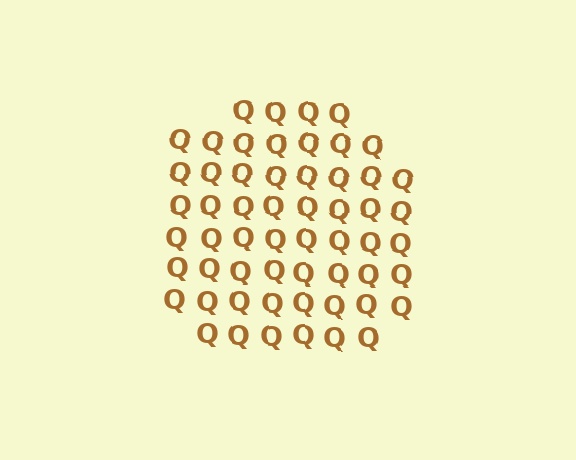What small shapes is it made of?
It is made of small letter Q's.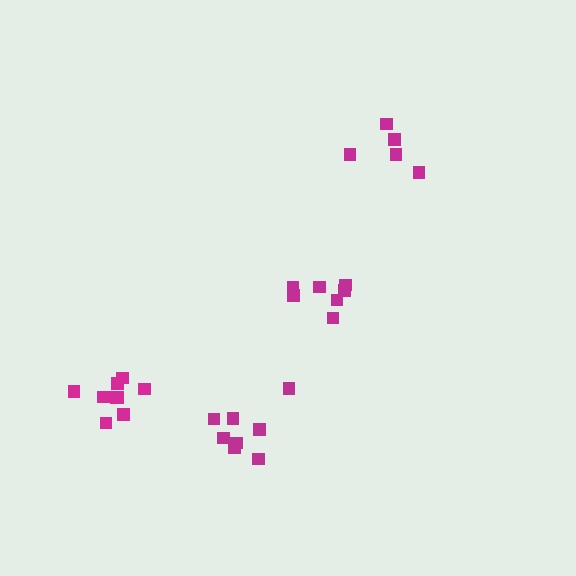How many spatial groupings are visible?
There are 4 spatial groupings.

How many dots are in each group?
Group 1: 7 dots, Group 2: 10 dots, Group 3: 8 dots, Group 4: 5 dots (30 total).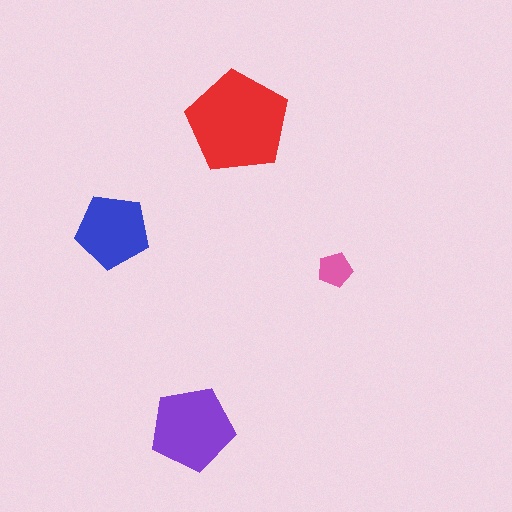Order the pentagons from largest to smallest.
the red one, the purple one, the blue one, the pink one.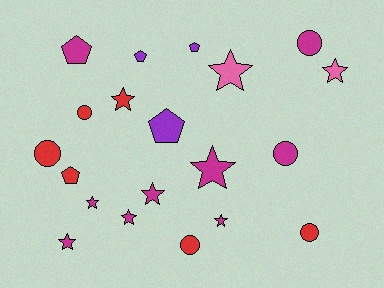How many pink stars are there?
There are 2 pink stars.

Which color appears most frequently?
Magenta, with 9 objects.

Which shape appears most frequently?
Star, with 9 objects.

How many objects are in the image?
There are 20 objects.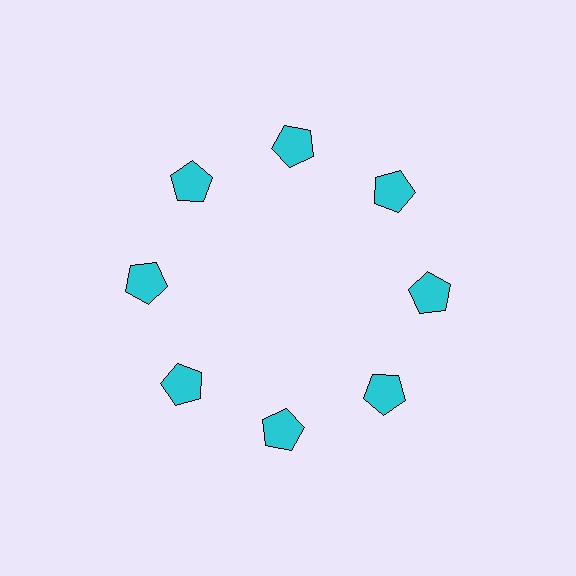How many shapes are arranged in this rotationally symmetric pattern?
There are 8 shapes, arranged in 8 groups of 1.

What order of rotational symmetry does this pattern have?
This pattern has 8-fold rotational symmetry.